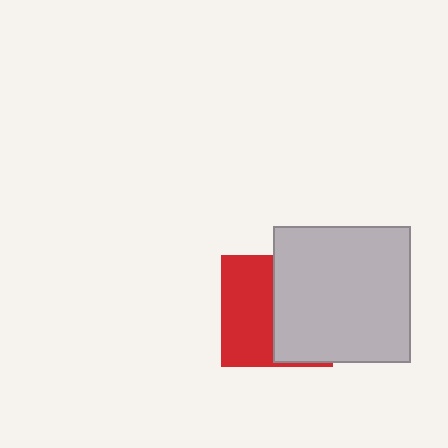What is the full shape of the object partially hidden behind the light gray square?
The partially hidden object is a red square.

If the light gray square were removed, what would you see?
You would see the complete red square.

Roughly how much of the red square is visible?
About half of it is visible (roughly 48%).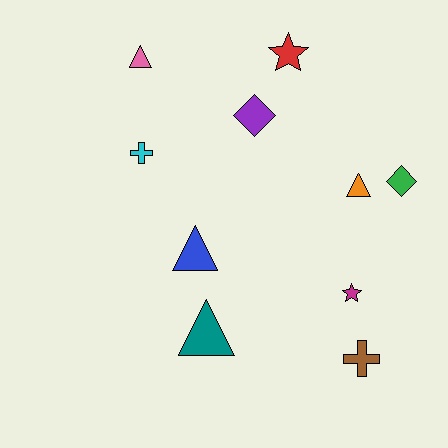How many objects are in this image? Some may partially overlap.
There are 10 objects.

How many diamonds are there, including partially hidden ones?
There are 2 diamonds.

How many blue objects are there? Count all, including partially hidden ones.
There is 1 blue object.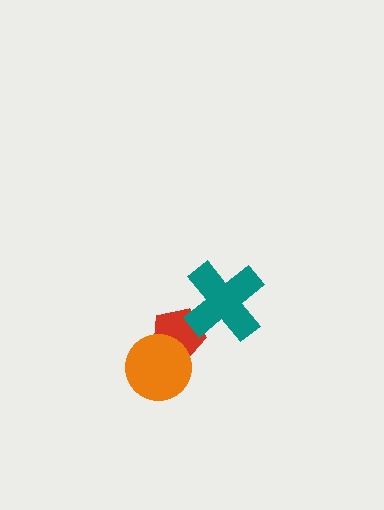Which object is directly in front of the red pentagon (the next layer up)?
The orange circle is directly in front of the red pentagon.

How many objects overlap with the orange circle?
1 object overlaps with the orange circle.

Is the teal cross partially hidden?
No, no other shape covers it.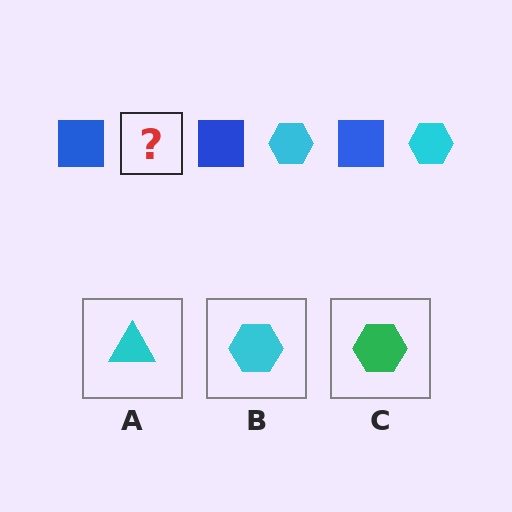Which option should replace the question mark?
Option B.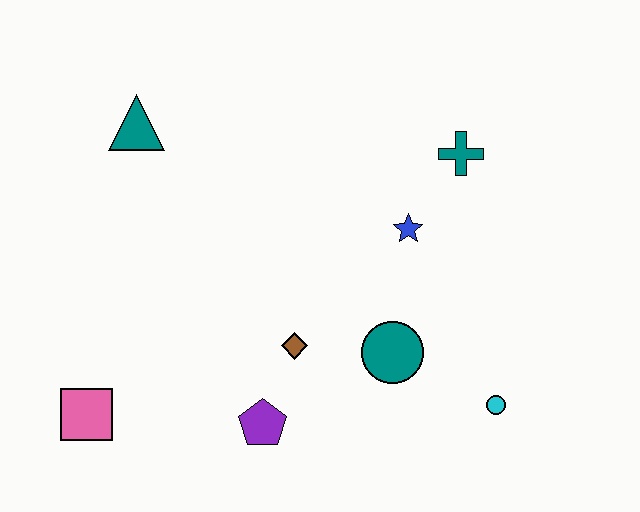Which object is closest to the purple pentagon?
The brown diamond is closest to the purple pentagon.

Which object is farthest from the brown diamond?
The teal triangle is farthest from the brown diamond.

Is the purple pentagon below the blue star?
Yes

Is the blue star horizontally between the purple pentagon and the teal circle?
No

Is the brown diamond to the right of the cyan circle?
No